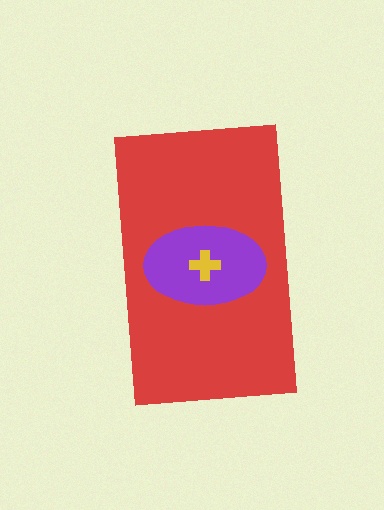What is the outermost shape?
The red rectangle.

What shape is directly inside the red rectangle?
The purple ellipse.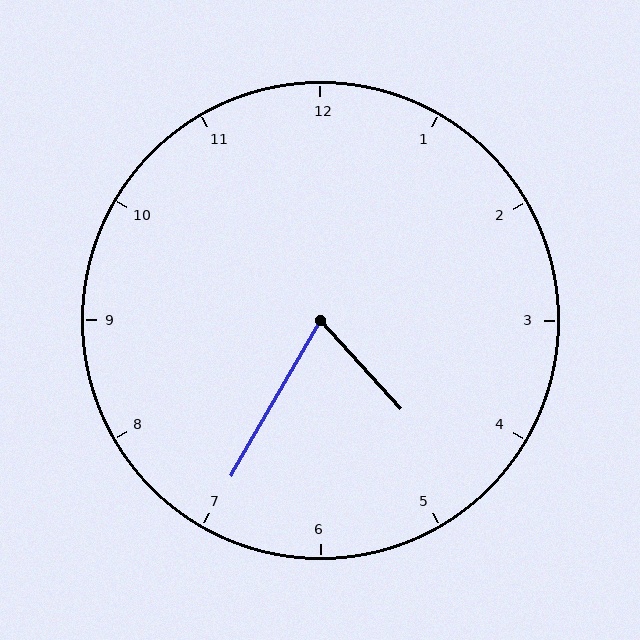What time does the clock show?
4:35.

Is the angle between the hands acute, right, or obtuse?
It is acute.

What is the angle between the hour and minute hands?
Approximately 72 degrees.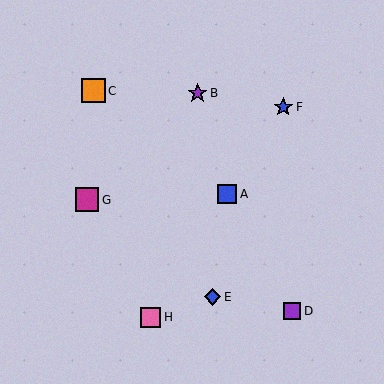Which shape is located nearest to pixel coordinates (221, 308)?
The blue diamond (labeled E) at (212, 297) is nearest to that location.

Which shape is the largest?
The magenta square (labeled G) is the largest.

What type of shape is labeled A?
Shape A is a blue square.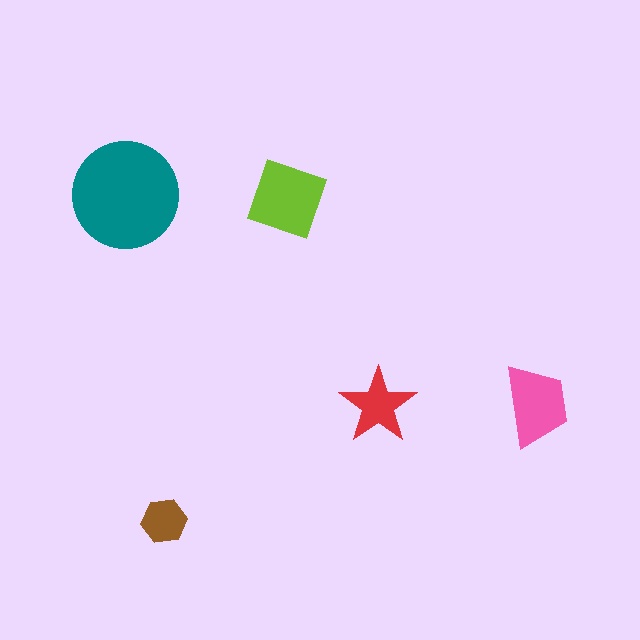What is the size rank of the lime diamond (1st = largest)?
2nd.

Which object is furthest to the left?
The teal circle is leftmost.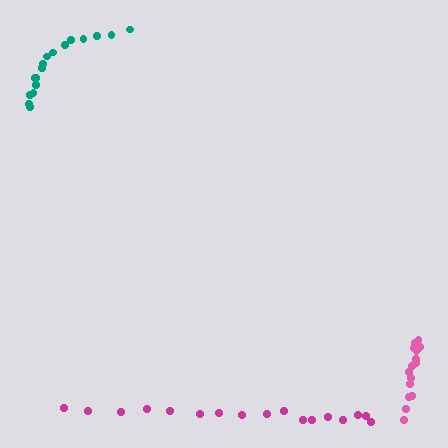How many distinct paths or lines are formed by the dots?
There are 3 distinct paths.